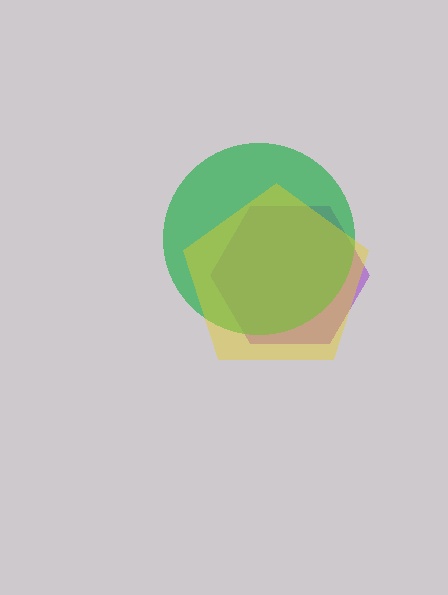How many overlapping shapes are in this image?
There are 3 overlapping shapes in the image.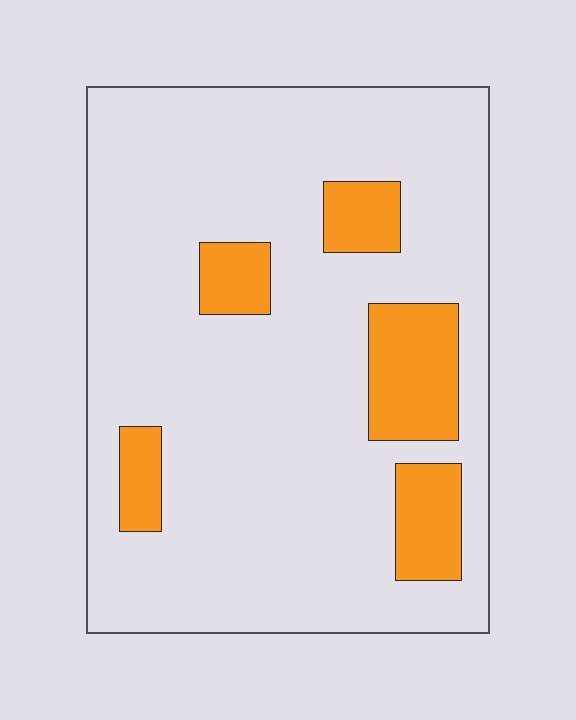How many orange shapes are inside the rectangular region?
5.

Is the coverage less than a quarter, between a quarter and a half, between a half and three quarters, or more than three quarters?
Less than a quarter.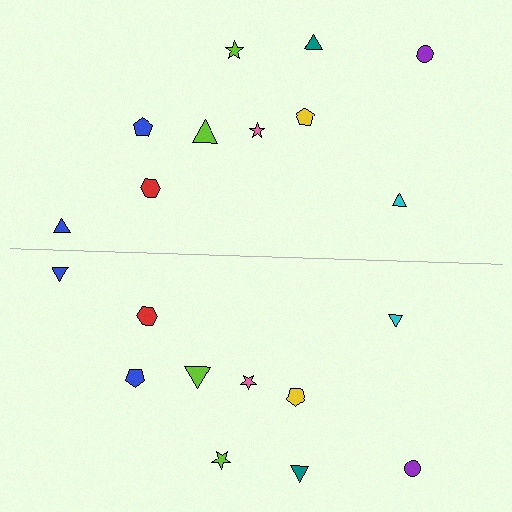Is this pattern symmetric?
Yes, this pattern has bilateral (reflection) symmetry.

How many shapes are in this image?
There are 20 shapes in this image.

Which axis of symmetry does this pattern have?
The pattern has a horizontal axis of symmetry running through the center of the image.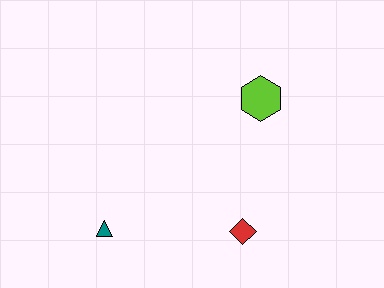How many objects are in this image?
There are 3 objects.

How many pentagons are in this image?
There are no pentagons.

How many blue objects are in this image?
There are no blue objects.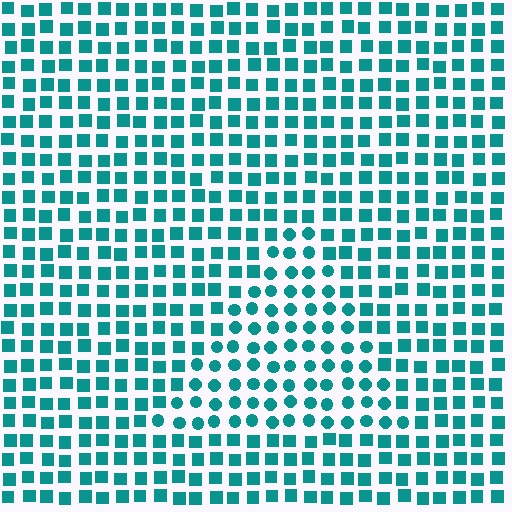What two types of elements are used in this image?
The image uses circles inside the triangle region and squares outside it.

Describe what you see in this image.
The image is filled with small teal elements arranged in a uniform grid. A triangle-shaped region contains circles, while the surrounding area contains squares. The boundary is defined purely by the change in element shape.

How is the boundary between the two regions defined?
The boundary is defined by a change in element shape: circles inside vs. squares outside. All elements share the same color and spacing.